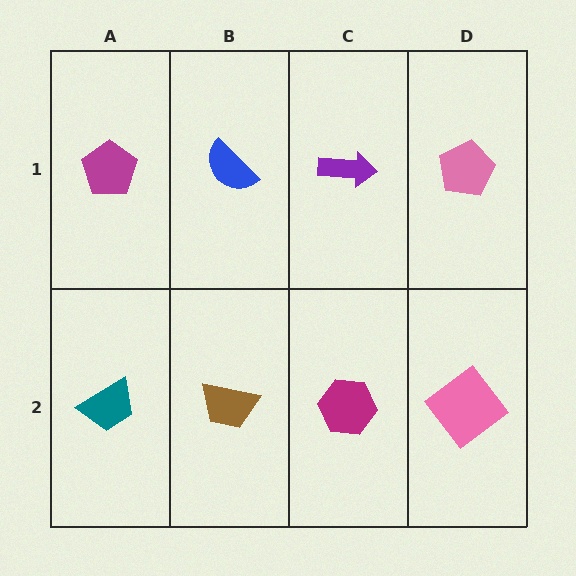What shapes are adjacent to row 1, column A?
A teal trapezoid (row 2, column A), a blue semicircle (row 1, column B).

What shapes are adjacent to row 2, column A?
A magenta pentagon (row 1, column A), a brown trapezoid (row 2, column B).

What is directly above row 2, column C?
A purple arrow.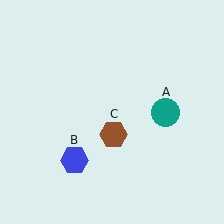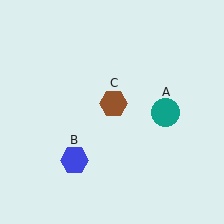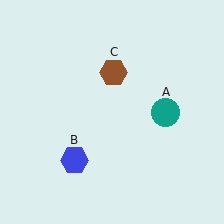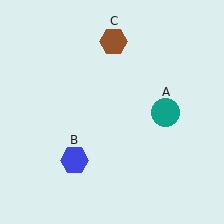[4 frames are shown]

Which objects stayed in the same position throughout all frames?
Teal circle (object A) and blue hexagon (object B) remained stationary.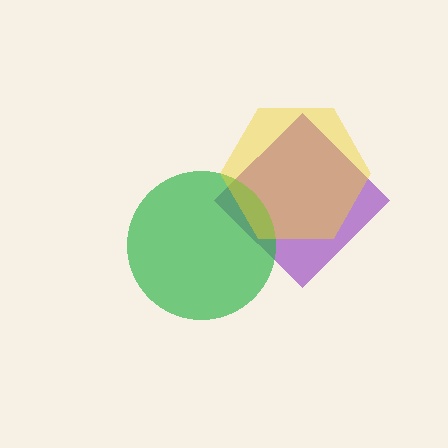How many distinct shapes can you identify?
There are 3 distinct shapes: a purple diamond, a green circle, a yellow hexagon.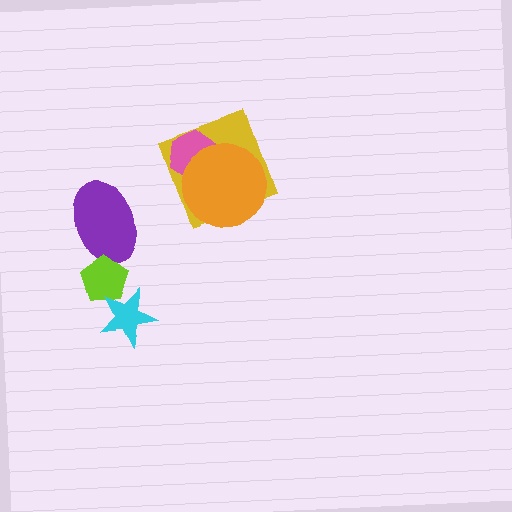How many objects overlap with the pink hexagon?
2 objects overlap with the pink hexagon.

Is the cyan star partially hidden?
No, no other shape covers it.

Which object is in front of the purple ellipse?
The lime pentagon is in front of the purple ellipse.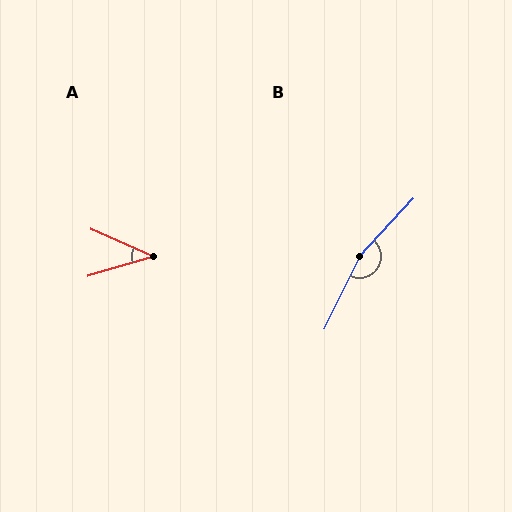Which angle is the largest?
B, at approximately 163 degrees.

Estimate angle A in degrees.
Approximately 40 degrees.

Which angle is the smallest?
A, at approximately 40 degrees.